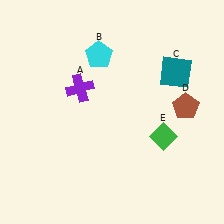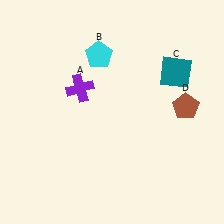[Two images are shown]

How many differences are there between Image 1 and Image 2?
There is 1 difference between the two images.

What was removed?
The green diamond (E) was removed in Image 2.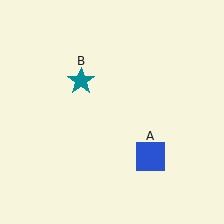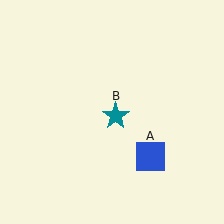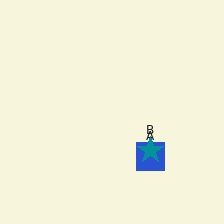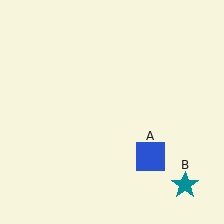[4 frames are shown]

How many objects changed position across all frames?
1 object changed position: teal star (object B).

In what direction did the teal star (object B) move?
The teal star (object B) moved down and to the right.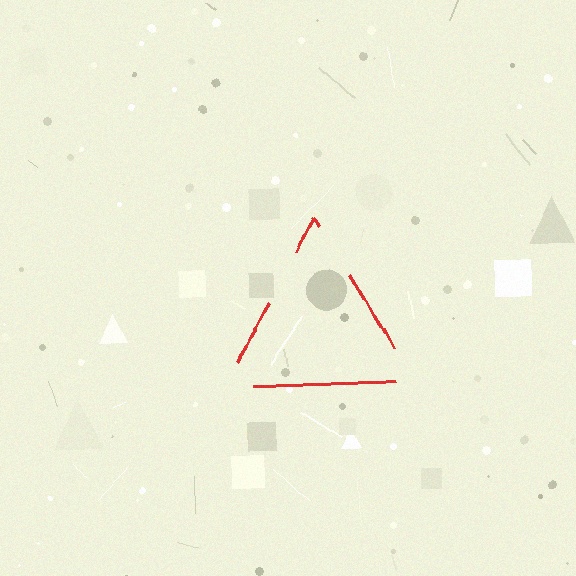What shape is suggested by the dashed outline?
The dashed outline suggests a triangle.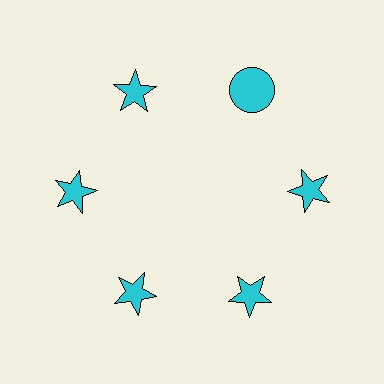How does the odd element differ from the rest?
It has a different shape: circle instead of star.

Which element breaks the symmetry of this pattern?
The cyan circle at roughly the 1 o'clock position breaks the symmetry. All other shapes are cyan stars.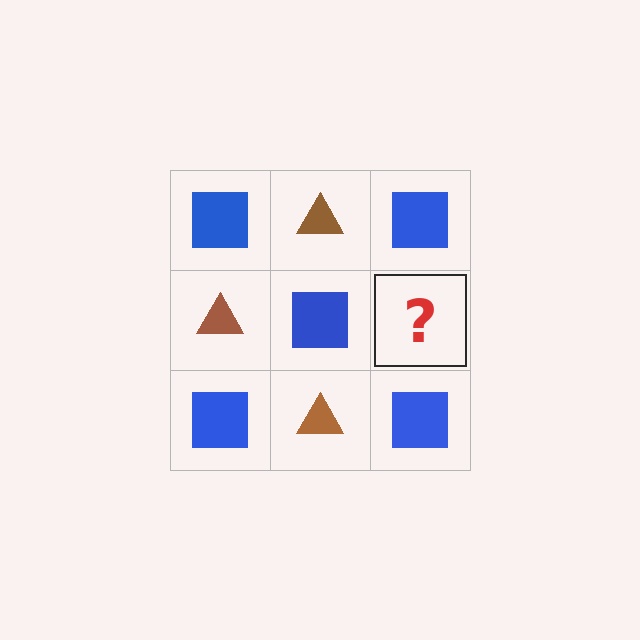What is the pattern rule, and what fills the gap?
The rule is that it alternates blue square and brown triangle in a checkerboard pattern. The gap should be filled with a brown triangle.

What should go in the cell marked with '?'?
The missing cell should contain a brown triangle.